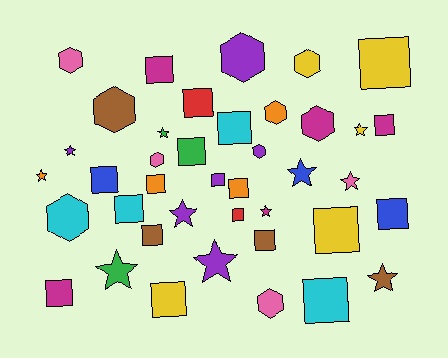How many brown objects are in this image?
There are 4 brown objects.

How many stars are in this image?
There are 11 stars.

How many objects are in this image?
There are 40 objects.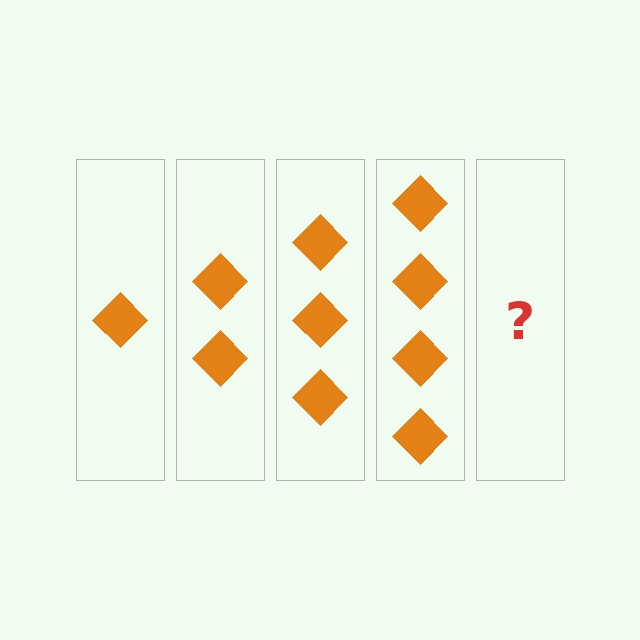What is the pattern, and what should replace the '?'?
The pattern is that each step adds one more diamond. The '?' should be 5 diamonds.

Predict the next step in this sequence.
The next step is 5 diamonds.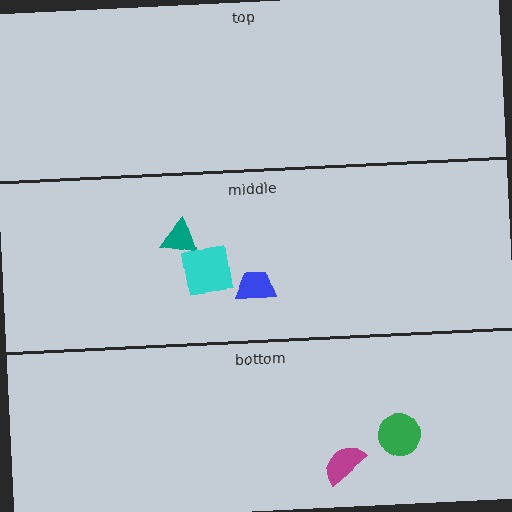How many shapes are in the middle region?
3.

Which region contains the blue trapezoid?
The middle region.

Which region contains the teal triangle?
The middle region.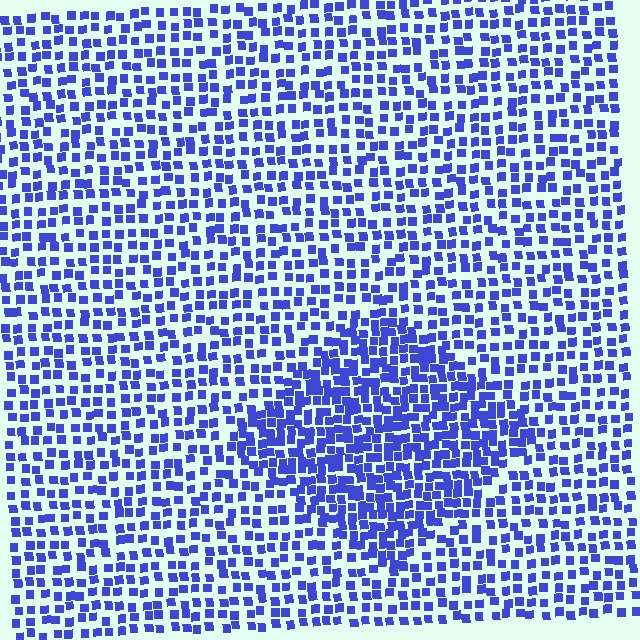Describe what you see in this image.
The image contains small blue elements arranged at two different densities. A diamond-shaped region is visible where the elements are more densely packed than the surrounding area.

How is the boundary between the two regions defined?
The boundary is defined by a change in element density (approximately 1.8x ratio). All elements are the same color, size, and shape.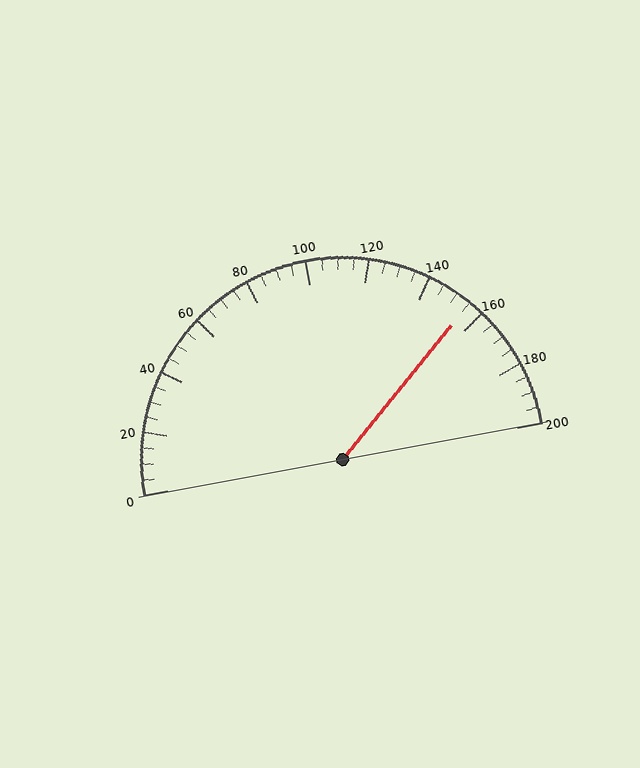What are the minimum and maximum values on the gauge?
The gauge ranges from 0 to 200.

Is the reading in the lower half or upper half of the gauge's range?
The reading is in the upper half of the range (0 to 200).